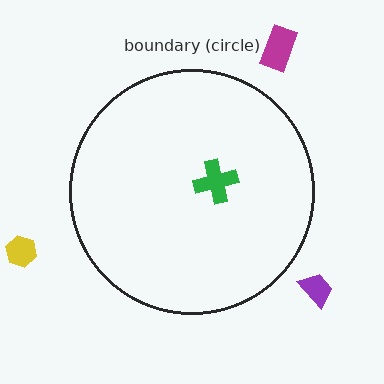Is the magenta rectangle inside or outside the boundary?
Outside.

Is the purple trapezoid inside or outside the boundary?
Outside.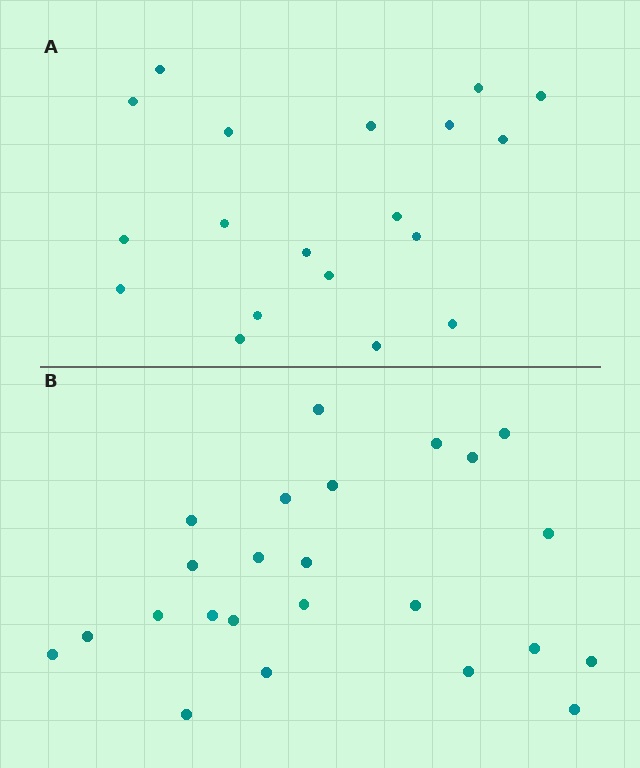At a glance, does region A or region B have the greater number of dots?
Region B (the bottom region) has more dots.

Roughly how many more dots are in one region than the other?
Region B has about 5 more dots than region A.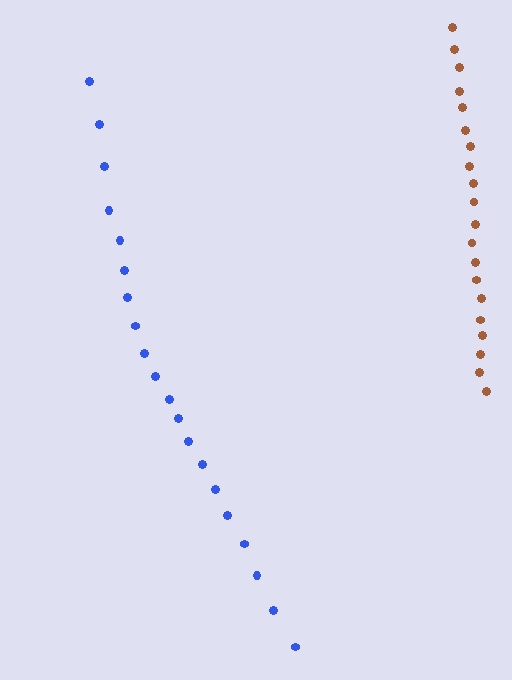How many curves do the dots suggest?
There are 2 distinct paths.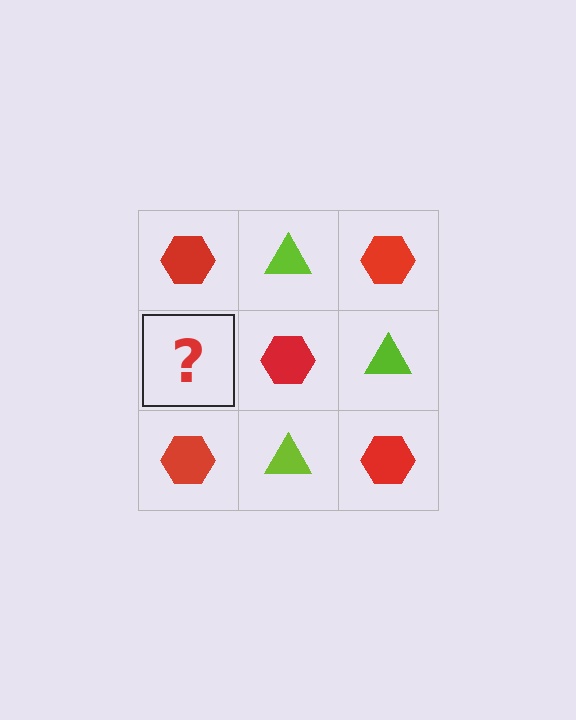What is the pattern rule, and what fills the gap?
The rule is that it alternates red hexagon and lime triangle in a checkerboard pattern. The gap should be filled with a lime triangle.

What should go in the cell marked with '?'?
The missing cell should contain a lime triangle.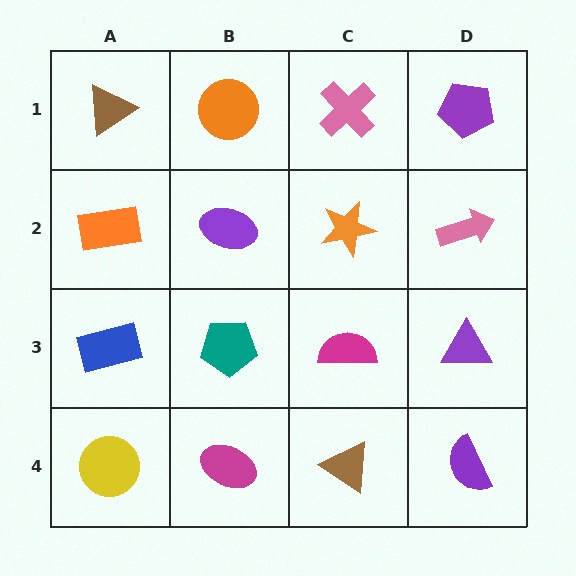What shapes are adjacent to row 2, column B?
An orange circle (row 1, column B), a teal pentagon (row 3, column B), an orange rectangle (row 2, column A), an orange star (row 2, column C).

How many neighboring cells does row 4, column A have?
2.